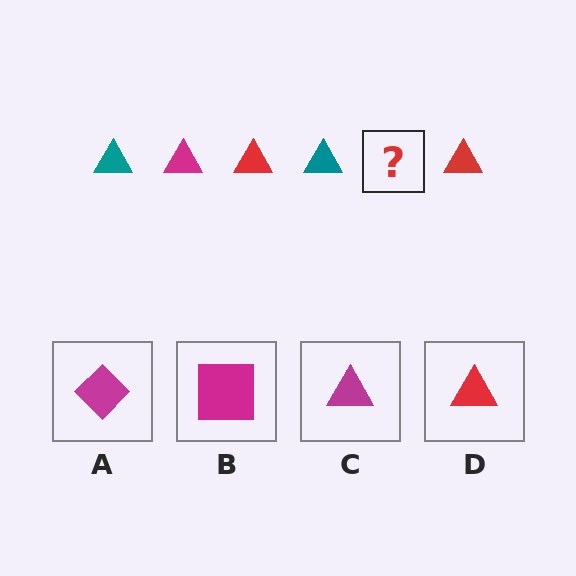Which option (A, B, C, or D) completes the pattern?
C.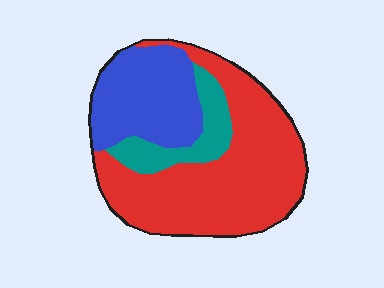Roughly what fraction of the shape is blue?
Blue takes up between a quarter and a half of the shape.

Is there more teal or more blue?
Blue.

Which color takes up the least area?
Teal, at roughly 15%.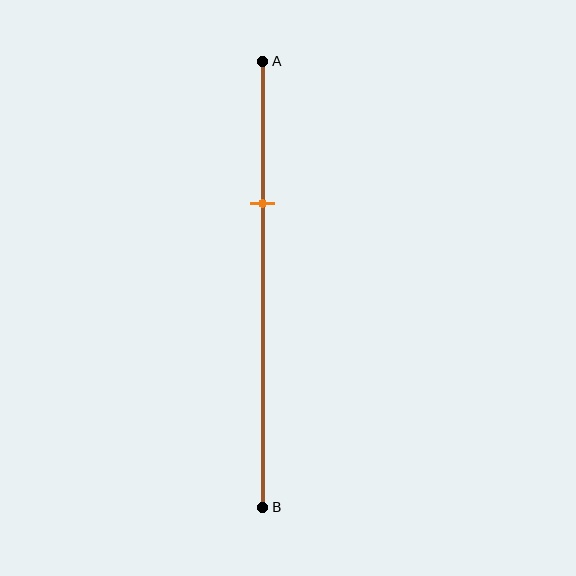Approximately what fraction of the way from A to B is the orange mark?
The orange mark is approximately 30% of the way from A to B.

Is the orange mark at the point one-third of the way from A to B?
Yes, the mark is approximately at the one-third point.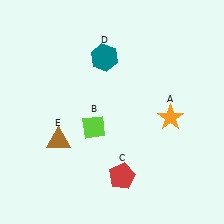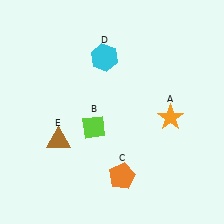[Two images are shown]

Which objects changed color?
C changed from red to orange. D changed from teal to cyan.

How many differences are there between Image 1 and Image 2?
There are 2 differences between the two images.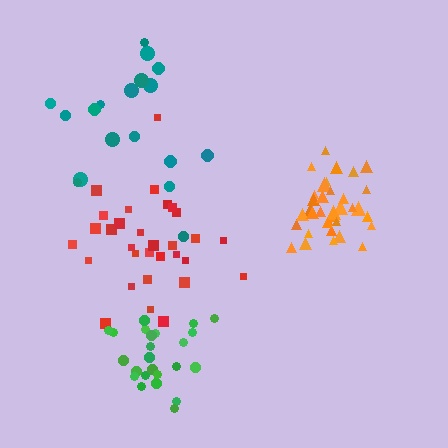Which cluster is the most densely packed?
Orange.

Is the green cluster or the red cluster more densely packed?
Green.